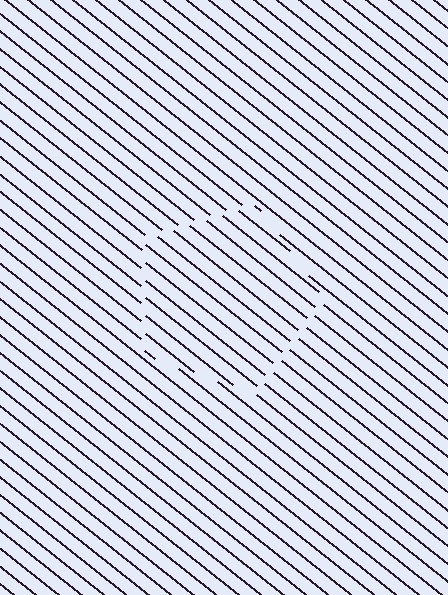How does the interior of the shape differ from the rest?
The interior of the shape contains the same grating, shifted by half a period — the contour is defined by the phase discontinuity where line-ends from the inner and outer gratings abut.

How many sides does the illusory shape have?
5 sides — the line-ends trace a pentagon.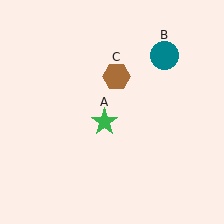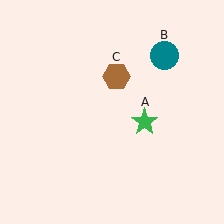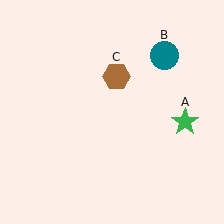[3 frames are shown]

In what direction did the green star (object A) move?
The green star (object A) moved right.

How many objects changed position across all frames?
1 object changed position: green star (object A).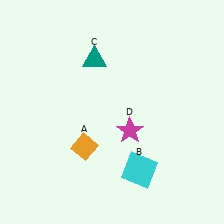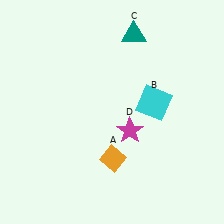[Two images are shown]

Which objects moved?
The objects that moved are: the orange diamond (A), the cyan square (B), the teal triangle (C).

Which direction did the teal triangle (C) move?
The teal triangle (C) moved right.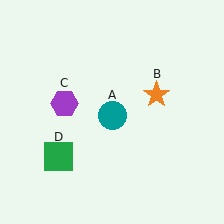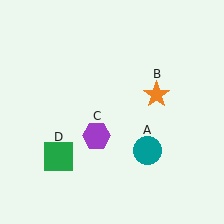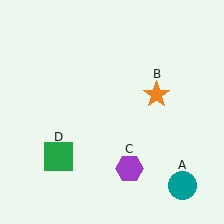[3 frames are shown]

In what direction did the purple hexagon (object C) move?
The purple hexagon (object C) moved down and to the right.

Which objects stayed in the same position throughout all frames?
Orange star (object B) and green square (object D) remained stationary.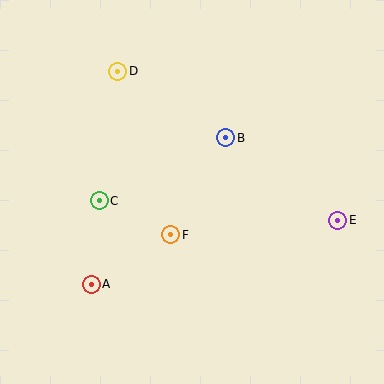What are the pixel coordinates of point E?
Point E is at (338, 220).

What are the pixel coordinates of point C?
Point C is at (99, 201).